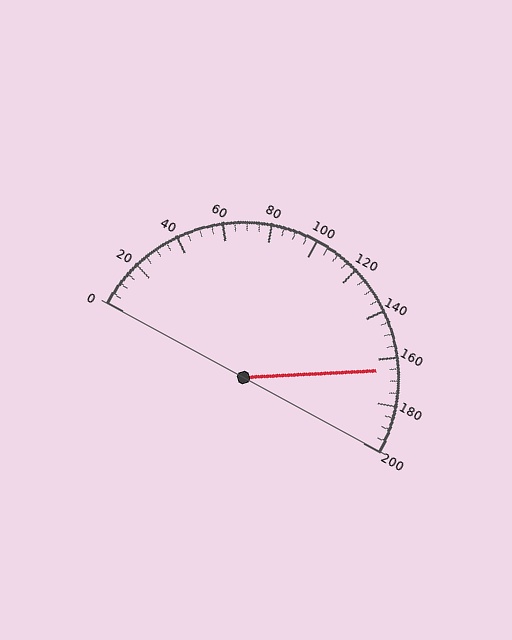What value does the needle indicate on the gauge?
The needle indicates approximately 165.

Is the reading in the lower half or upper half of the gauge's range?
The reading is in the upper half of the range (0 to 200).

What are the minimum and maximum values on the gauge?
The gauge ranges from 0 to 200.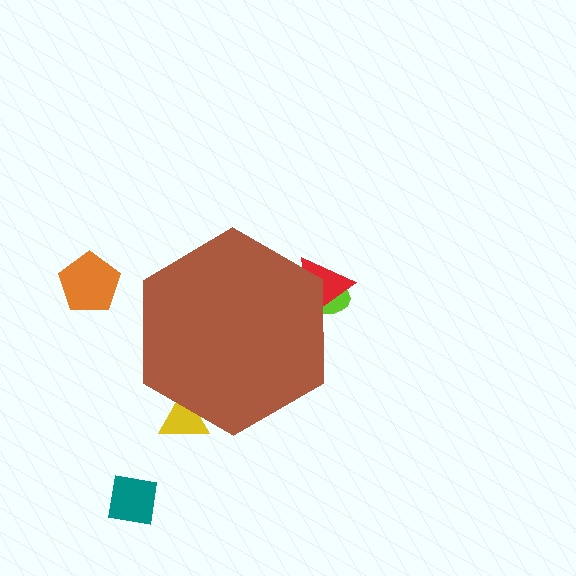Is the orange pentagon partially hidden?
No, the orange pentagon is fully visible.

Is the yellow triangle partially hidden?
Yes, the yellow triangle is partially hidden behind the brown hexagon.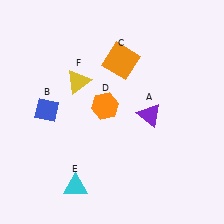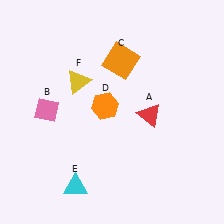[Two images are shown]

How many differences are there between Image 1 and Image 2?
There are 2 differences between the two images.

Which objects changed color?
A changed from purple to red. B changed from blue to pink.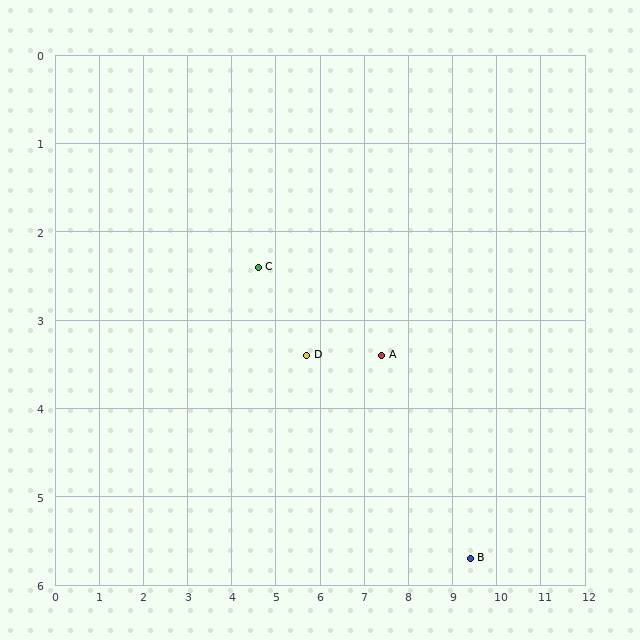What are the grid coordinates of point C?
Point C is at approximately (4.6, 2.4).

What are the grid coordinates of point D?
Point D is at approximately (5.7, 3.4).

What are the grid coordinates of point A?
Point A is at approximately (7.4, 3.4).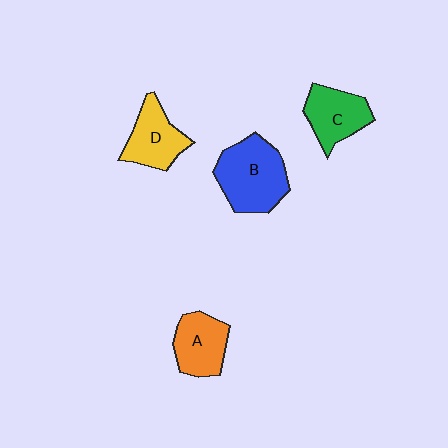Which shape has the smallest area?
Shape A (orange).